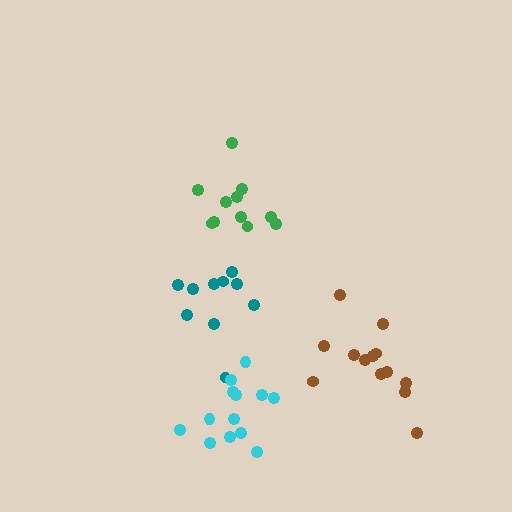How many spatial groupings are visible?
There are 4 spatial groupings.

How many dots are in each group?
Group 1: 11 dots, Group 2: 10 dots, Group 3: 13 dots, Group 4: 13 dots (47 total).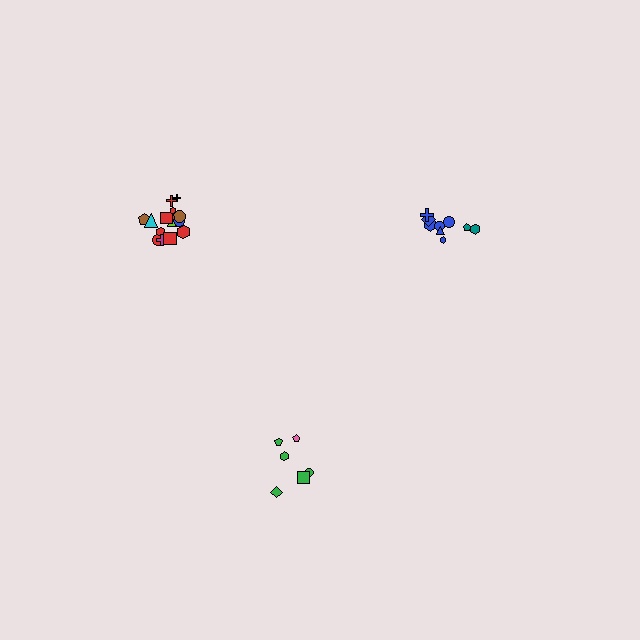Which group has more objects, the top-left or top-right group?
The top-left group.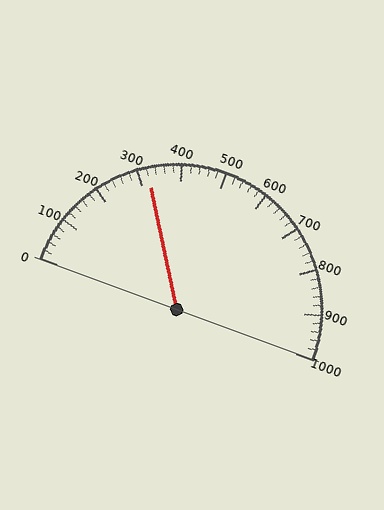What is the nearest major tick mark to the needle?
The nearest major tick mark is 300.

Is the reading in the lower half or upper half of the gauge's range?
The reading is in the lower half of the range (0 to 1000).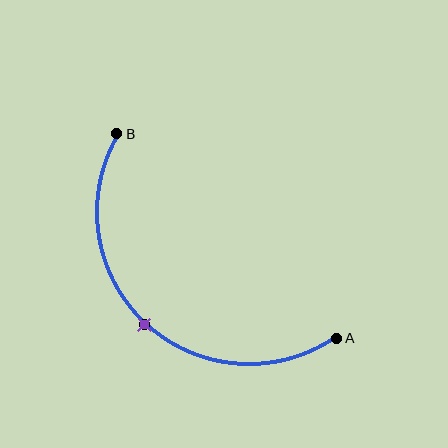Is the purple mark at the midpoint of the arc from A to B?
Yes. The purple mark lies on the arc at equal arc-length from both A and B — it is the arc midpoint.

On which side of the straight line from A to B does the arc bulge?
The arc bulges below and to the left of the straight line connecting A and B.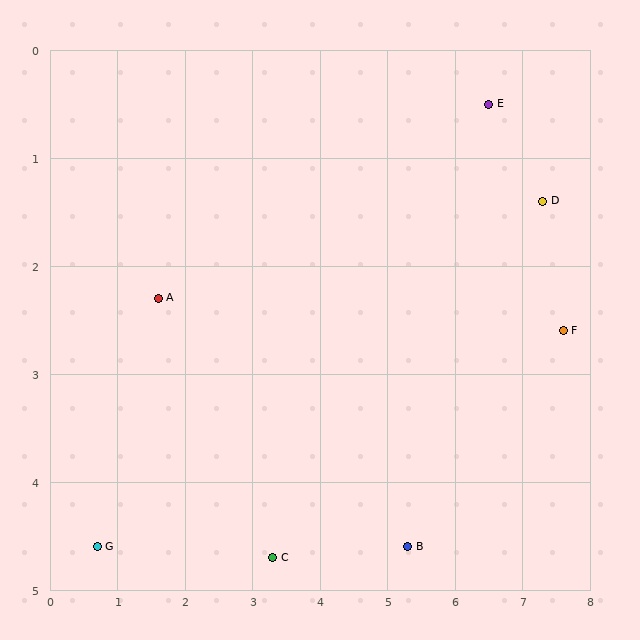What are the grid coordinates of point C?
Point C is at approximately (3.3, 4.7).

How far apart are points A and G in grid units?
Points A and G are about 2.5 grid units apart.